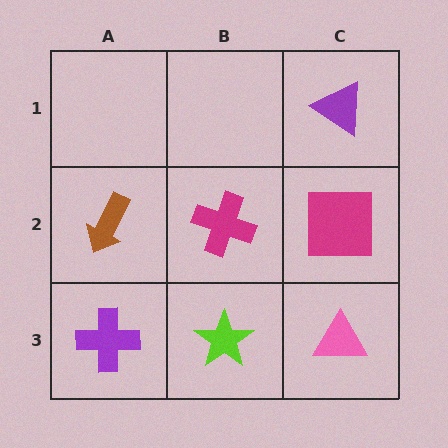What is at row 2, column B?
A magenta cross.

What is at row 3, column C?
A pink triangle.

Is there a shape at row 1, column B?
No, that cell is empty.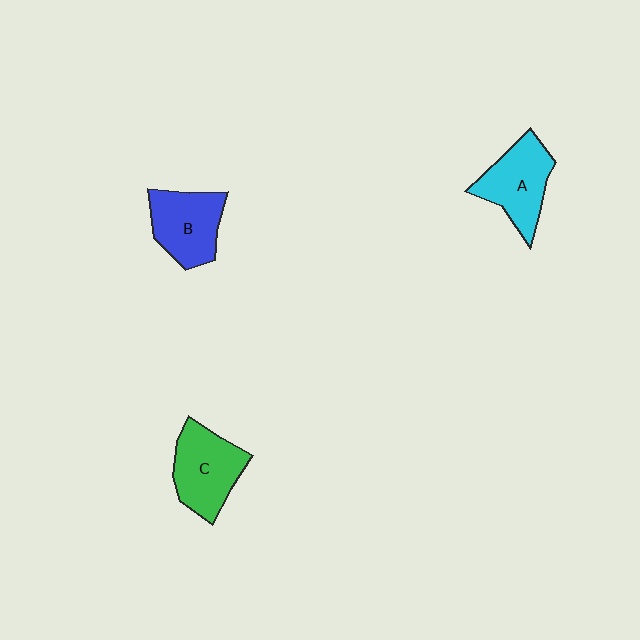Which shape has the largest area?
Shape C (green).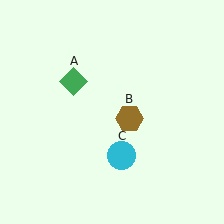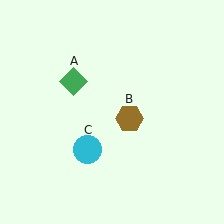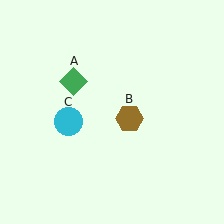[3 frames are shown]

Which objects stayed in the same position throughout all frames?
Green diamond (object A) and brown hexagon (object B) remained stationary.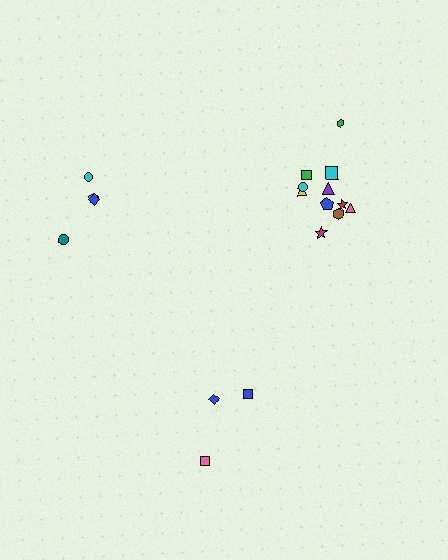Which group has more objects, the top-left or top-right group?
The top-right group.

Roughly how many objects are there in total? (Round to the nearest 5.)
Roughly 20 objects in total.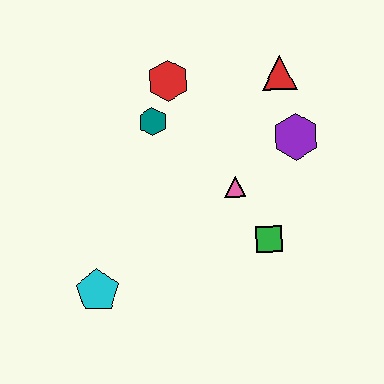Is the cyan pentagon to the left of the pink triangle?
Yes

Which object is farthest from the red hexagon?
The cyan pentagon is farthest from the red hexagon.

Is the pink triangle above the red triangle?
No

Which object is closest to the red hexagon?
The teal hexagon is closest to the red hexagon.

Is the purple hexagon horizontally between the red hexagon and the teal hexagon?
No